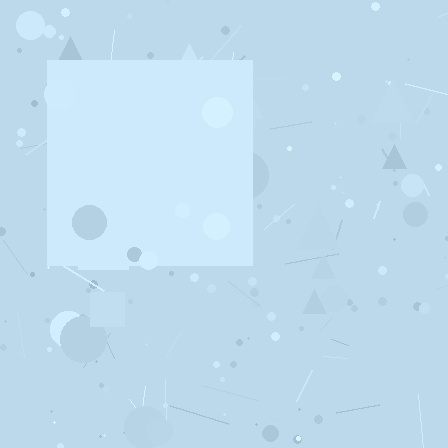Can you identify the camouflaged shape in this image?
The camouflaged shape is a square.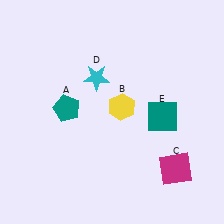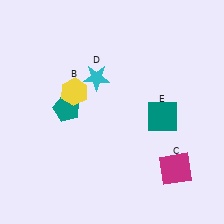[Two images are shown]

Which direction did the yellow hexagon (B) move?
The yellow hexagon (B) moved left.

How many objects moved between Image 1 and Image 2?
1 object moved between the two images.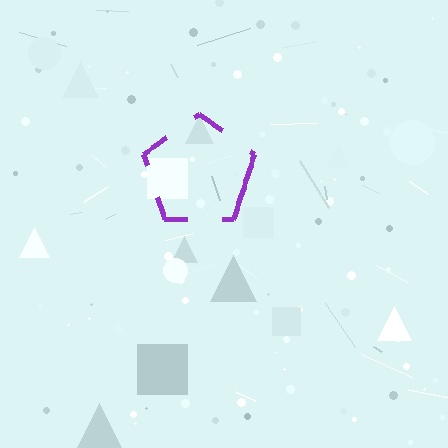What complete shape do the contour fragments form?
The contour fragments form a pentagon.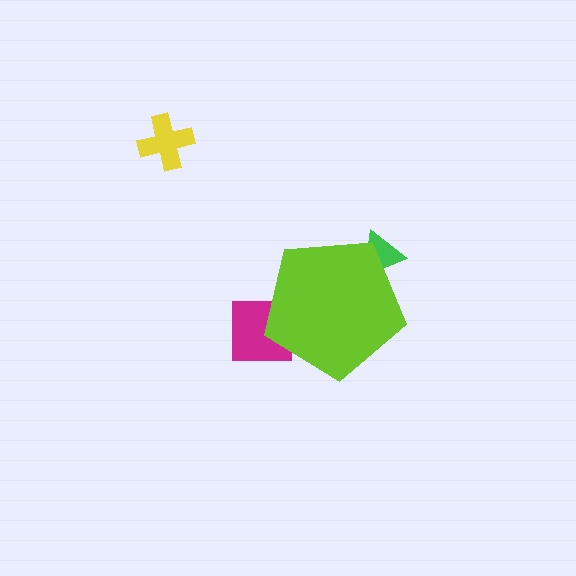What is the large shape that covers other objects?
A lime pentagon.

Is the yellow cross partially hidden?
No, the yellow cross is fully visible.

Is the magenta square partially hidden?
Yes, the magenta square is partially hidden behind the lime pentagon.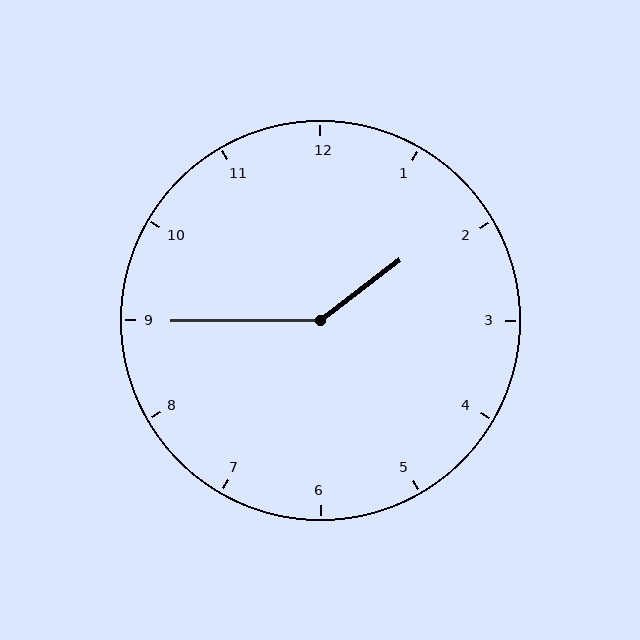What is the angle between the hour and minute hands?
Approximately 142 degrees.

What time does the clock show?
1:45.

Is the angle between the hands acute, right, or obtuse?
It is obtuse.